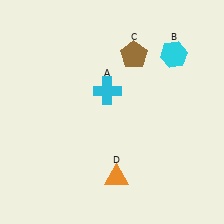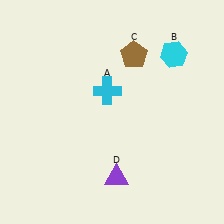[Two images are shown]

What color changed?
The triangle (D) changed from orange in Image 1 to purple in Image 2.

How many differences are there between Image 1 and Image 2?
There is 1 difference between the two images.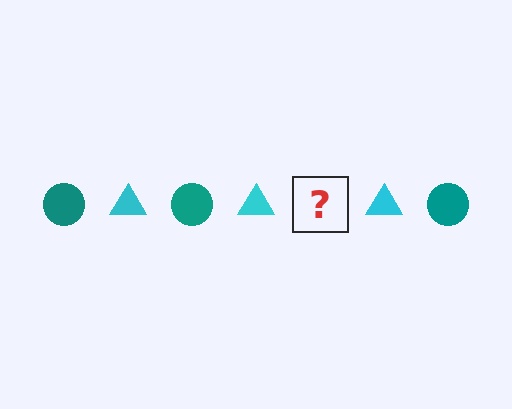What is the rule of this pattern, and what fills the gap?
The rule is that the pattern alternates between teal circle and cyan triangle. The gap should be filled with a teal circle.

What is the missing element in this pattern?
The missing element is a teal circle.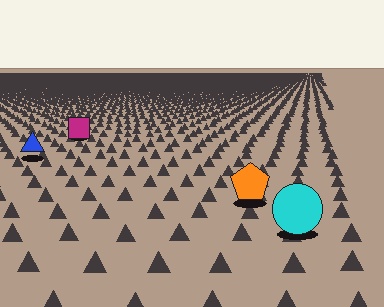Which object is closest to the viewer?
The cyan circle is closest. The texture marks near it are larger and more spread out.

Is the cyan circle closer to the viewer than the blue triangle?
Yes. The cyan circle is closer — you can tell from the texture gradient: the ground texture is coarser near it.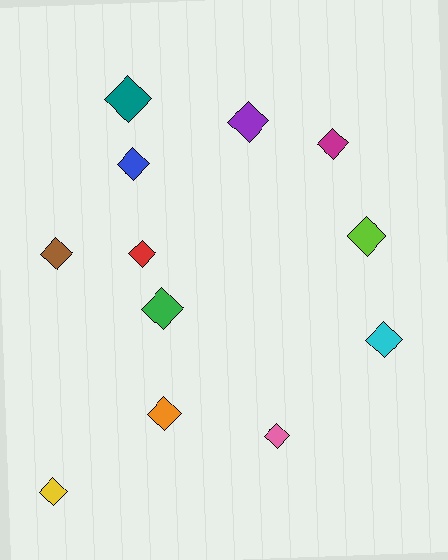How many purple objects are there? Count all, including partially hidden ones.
There is 1 purple object.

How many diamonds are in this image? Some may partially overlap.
There are 12 diamonds.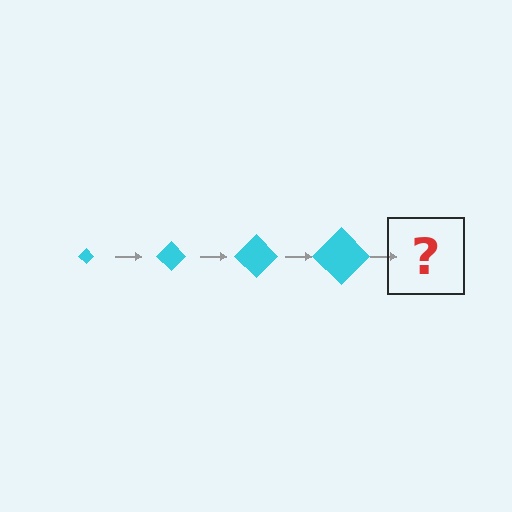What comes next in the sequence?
The next element should be a cyan diamond, larger than the previous one.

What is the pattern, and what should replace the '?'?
The pattern is that the diamond gets progressively larger each step. The '?' should be a cyan diamond, larger than the previous one.